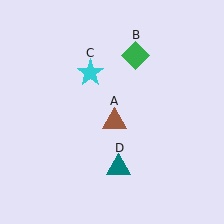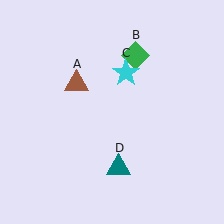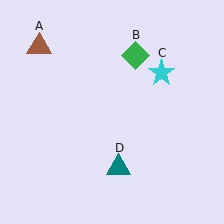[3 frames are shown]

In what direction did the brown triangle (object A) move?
The brown triangle (object A) moved up and to the left.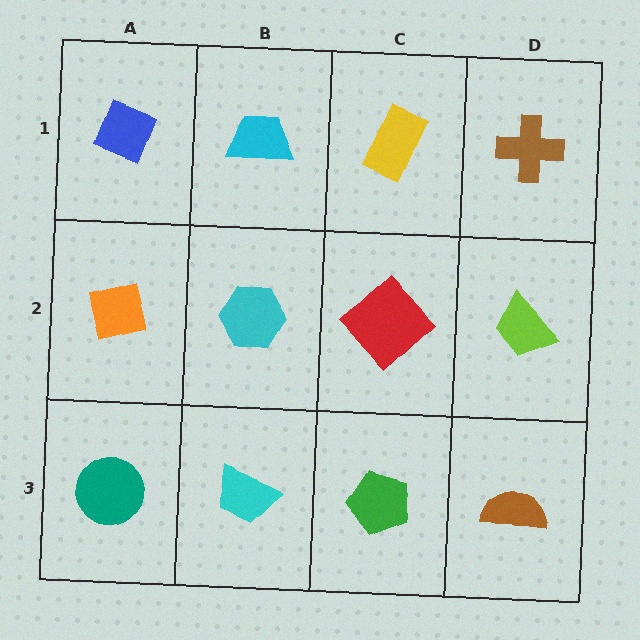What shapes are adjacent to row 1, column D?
A lime trapezoid (row 2, column D), a yellow rectangle (row 1, column C).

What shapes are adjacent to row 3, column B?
A cyan hexagon (row 2, column B), a teal circle (row 3, column A), a green pentagon (row 3, column C).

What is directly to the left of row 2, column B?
An orange square.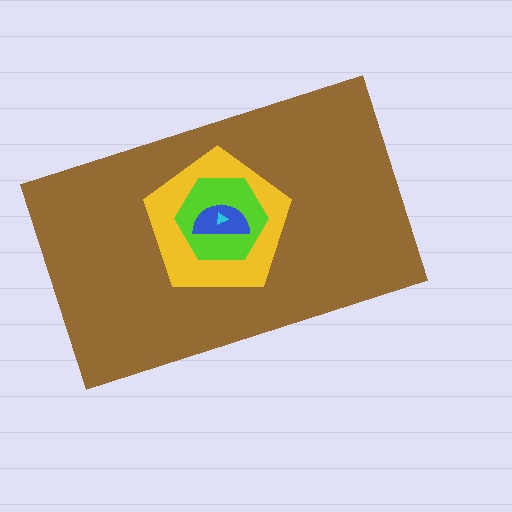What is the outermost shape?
The brown rectangle.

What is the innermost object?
The cyan triangle.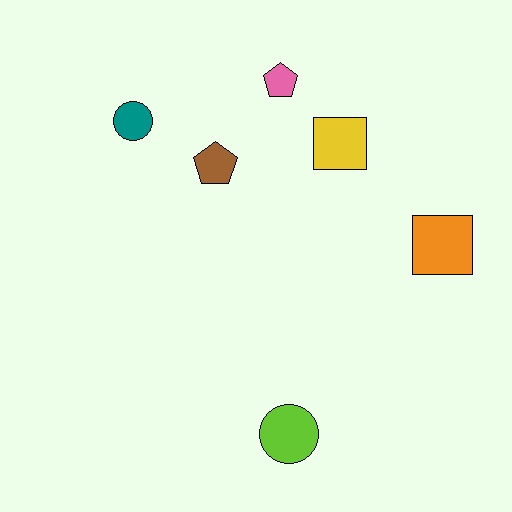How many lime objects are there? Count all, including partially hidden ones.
There is 1 lime object.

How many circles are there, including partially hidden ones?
There are 2 circles.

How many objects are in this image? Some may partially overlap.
There are 6 objects.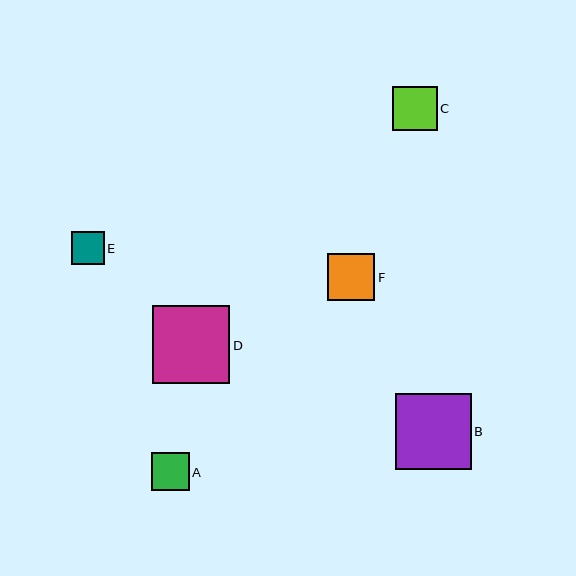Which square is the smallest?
Square E is the smallest with a size of approximately 32 pixels.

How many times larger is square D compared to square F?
Square D is approximately 1.7 times the size of square F.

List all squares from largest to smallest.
From largest to smallest: D, B, F, C, A, E.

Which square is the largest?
Square D is the largest with a size of approximately 78 pixels.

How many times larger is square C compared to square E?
Square C is approximately 1.4 times the size of square E.